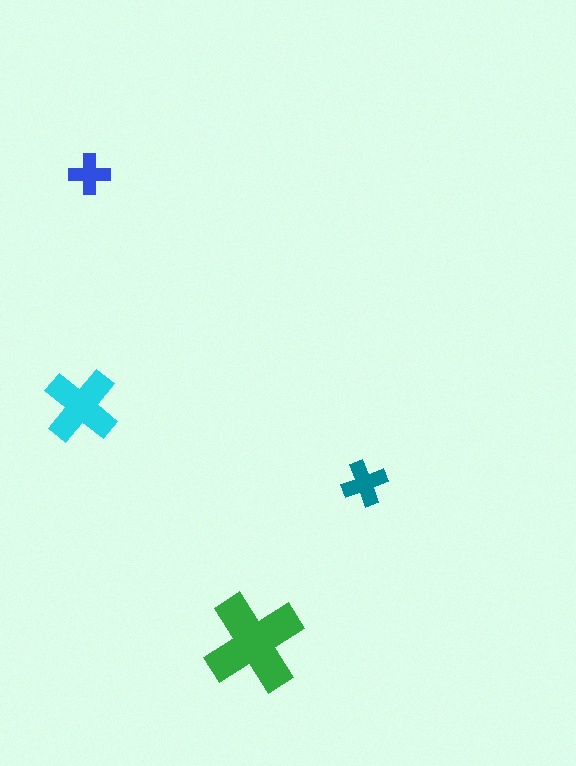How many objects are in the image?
There are 4 objects in the image.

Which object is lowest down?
The green cross is bottommost.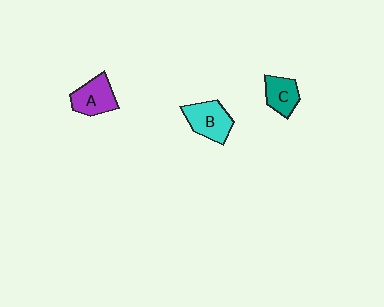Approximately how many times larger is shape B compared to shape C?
Approximately 1.4 times.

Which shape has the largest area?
Shape B (cyan).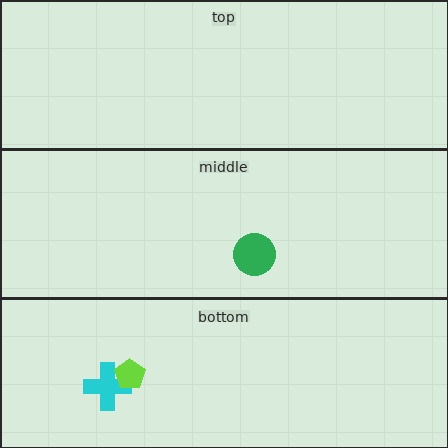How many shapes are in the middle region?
1.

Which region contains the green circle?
The middle region.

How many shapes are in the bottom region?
2.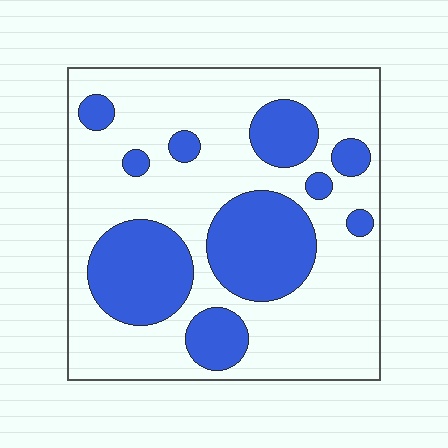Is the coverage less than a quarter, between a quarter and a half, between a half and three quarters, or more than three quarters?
Between a quarter and a half.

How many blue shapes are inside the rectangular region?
10.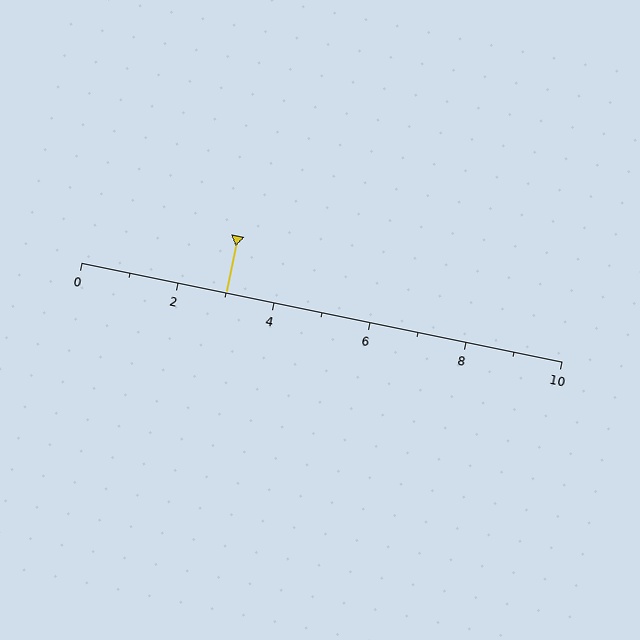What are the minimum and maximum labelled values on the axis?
The axis runs from 0 to 10.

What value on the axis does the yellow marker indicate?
The marker indicates approximately 3.